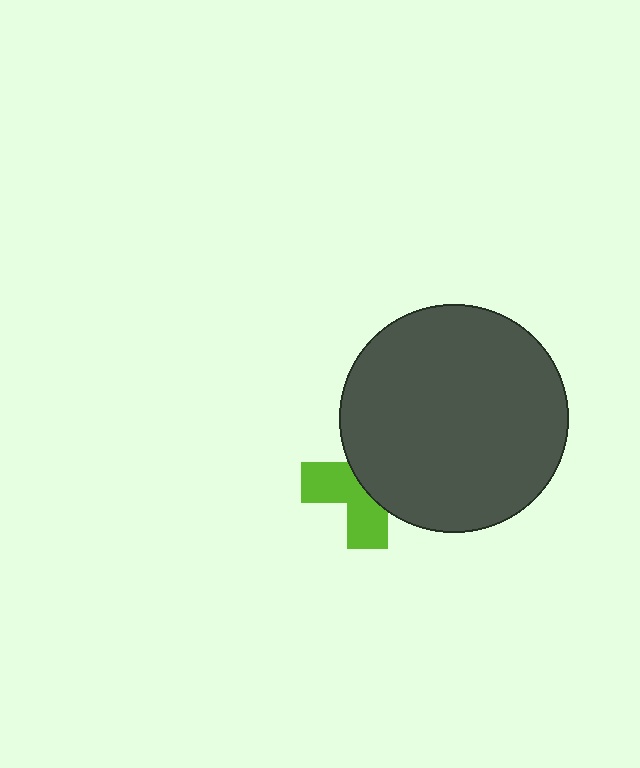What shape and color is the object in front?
The object in front is a dark gray circle.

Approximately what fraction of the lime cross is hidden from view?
Roughly 54% of the lime cross is hidden behind the dark gray circle.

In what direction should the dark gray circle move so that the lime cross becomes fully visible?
The dark gray circle should move right. That is the shortest direction to clear the overlap and leave the lime cross fully visible.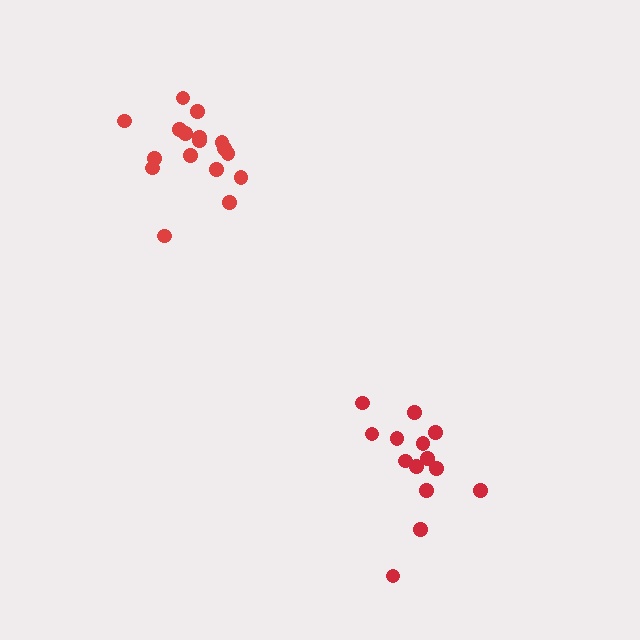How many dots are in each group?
Group 1: 14 dots, Group 2: 17 dots (31 total).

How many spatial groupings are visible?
There are 2 spatial groupings.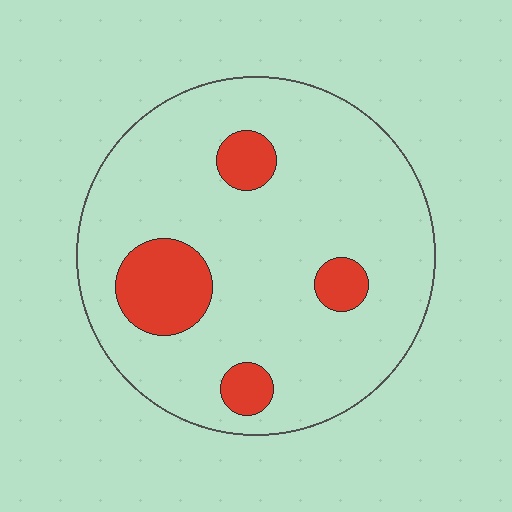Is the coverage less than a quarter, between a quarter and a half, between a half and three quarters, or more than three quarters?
Less than a quarter.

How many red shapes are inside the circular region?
4.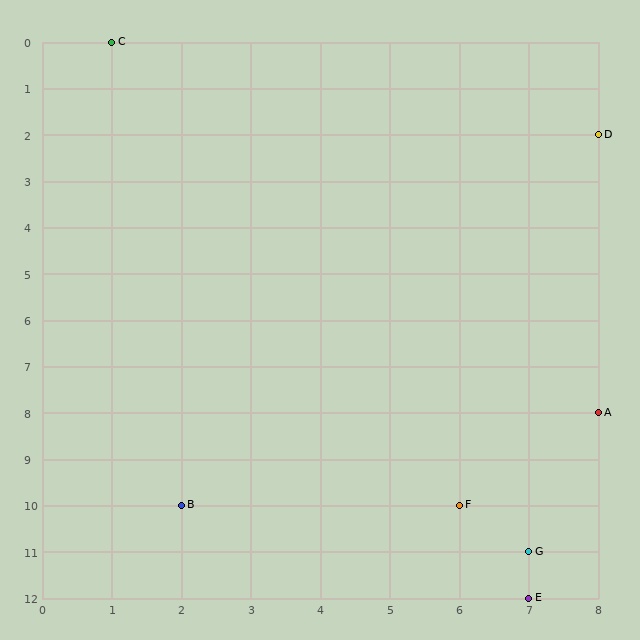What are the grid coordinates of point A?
Point A is at grid coordinates (8, 8).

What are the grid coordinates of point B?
Point B is at grid coordinates (2, 10).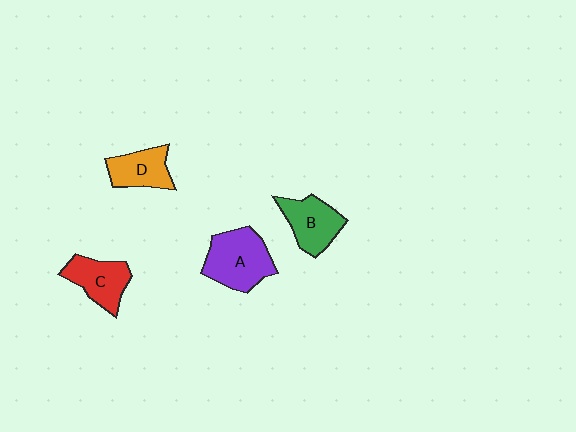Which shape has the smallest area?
Shape D (orange).